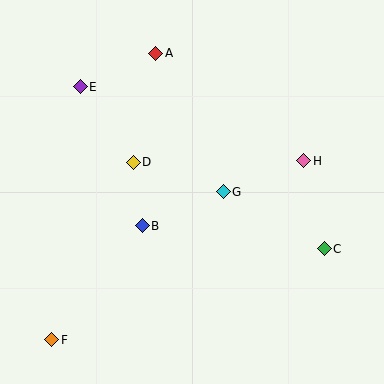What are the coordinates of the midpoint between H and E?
The midpoint between H and E is at (192, 124).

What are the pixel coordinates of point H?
Point H is at (304, 161).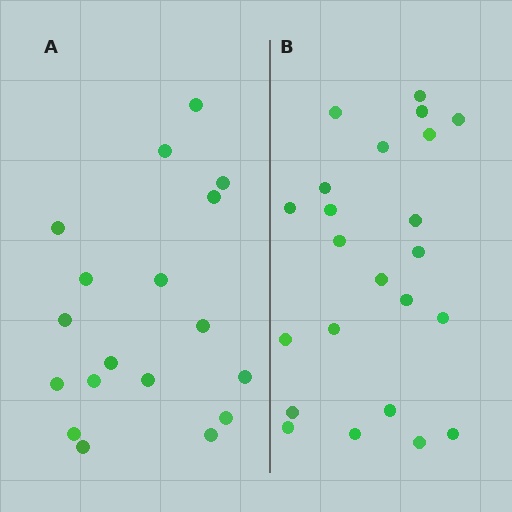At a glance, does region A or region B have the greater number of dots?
Region B (the right region) has more dots.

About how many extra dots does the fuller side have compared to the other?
Region B has about 5 more dots than region A.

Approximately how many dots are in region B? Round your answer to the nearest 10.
About 20 dots. (The exact count is 23, which rounds to 20.)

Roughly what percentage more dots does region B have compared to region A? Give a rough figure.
About 30% more.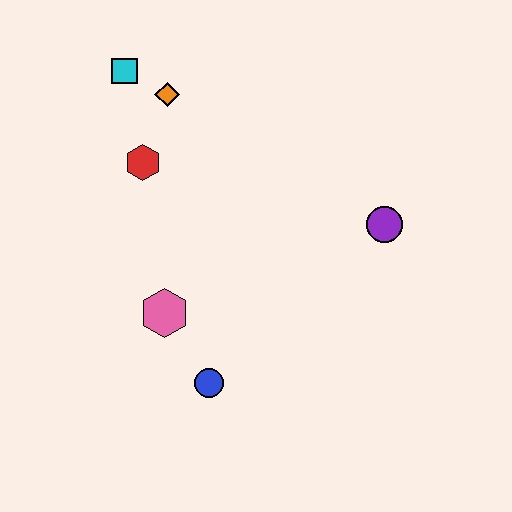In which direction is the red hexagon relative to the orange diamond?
The red hexagon is below the orange diamond.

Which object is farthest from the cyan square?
The blue circle is farthest from the cyan square.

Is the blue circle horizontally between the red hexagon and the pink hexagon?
No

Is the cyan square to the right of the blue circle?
No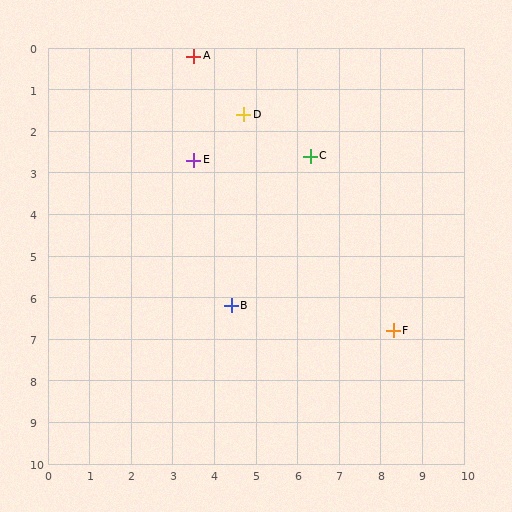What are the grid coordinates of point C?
Point C is at approximately (6.3, 2.6).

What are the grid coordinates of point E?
Point E is at approximately (3.5, 2.7).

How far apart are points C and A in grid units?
Points C and A are about 3.7 grid units apart.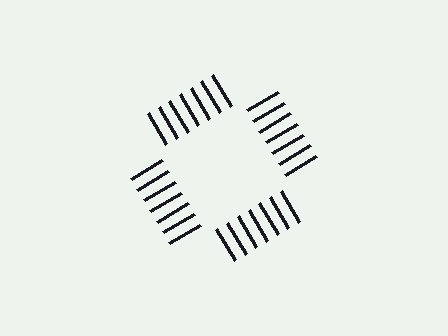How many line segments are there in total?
28 — 7 along each of the 4 edges.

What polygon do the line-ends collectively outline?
An illusory square — the line segments terminate on its edges but no continuous stroke is drawn.